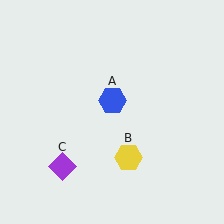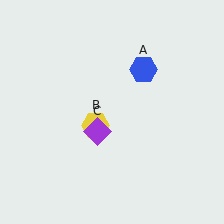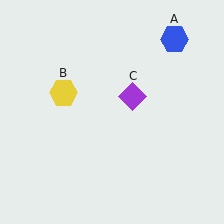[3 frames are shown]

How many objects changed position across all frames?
3 objects changed position: blue hexagon (object A), yellow hexagon (object B), purple diamond (object C).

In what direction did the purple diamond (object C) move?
The purple diamond (object C) moved up and to the right.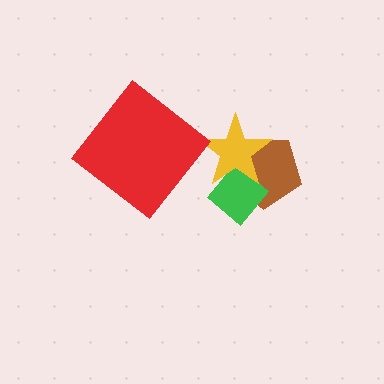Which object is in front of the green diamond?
The yellow star is in front of the green diamond.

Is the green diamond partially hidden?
Yes, it is partially covered by another shape.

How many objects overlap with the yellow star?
2 objects overlap with the yellow star.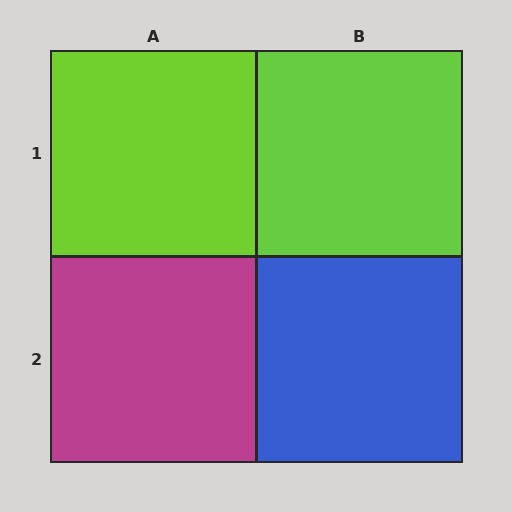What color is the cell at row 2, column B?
Blue.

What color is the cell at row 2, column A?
Magenta.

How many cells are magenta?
1 cell is magenta.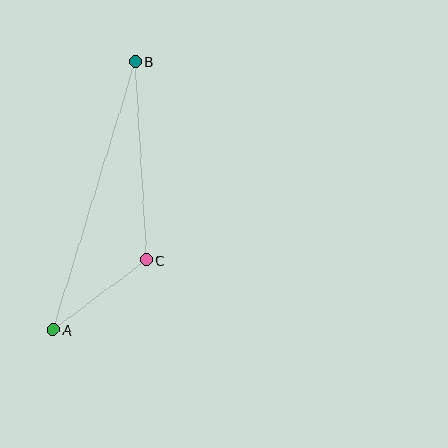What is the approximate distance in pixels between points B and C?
The distance between B and C is approximately 199 pixels.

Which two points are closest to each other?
Points A and C are closest to each other.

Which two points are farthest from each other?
Points A and B are farthest from each other.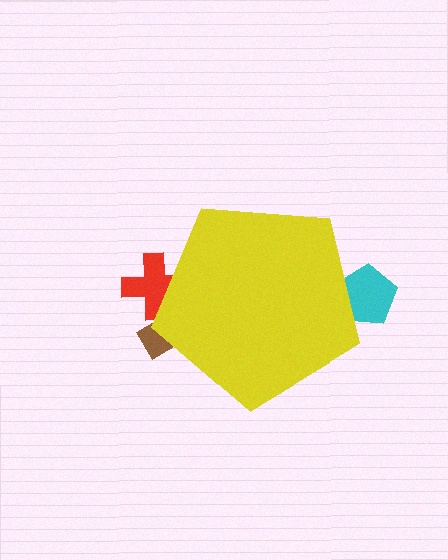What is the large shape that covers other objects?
A yellow pentagon.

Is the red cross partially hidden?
Yes, the red cross is partially hidden behind the yellow pentagon.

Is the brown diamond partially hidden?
Yes, the brown diamond is partially hidden behind the yellow pentagon.